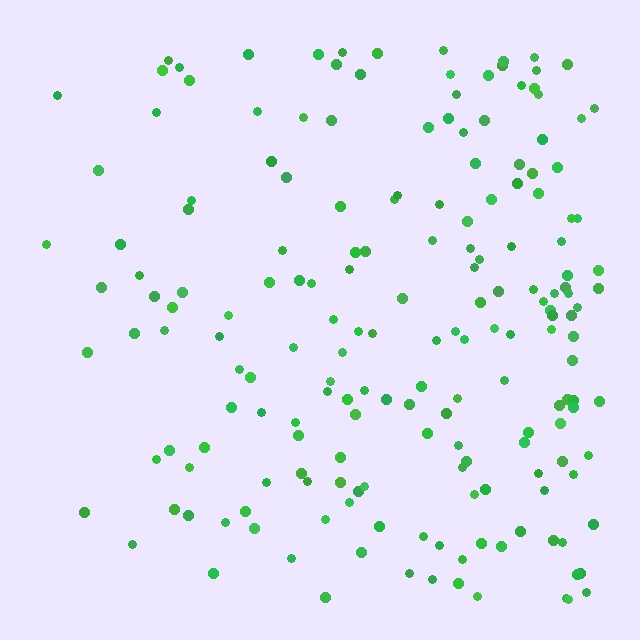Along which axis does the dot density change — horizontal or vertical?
Horizontal.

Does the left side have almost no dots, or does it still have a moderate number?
Still a moderate number, just noticeably fewer than the right.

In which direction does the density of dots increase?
From left to right, with the right side densest.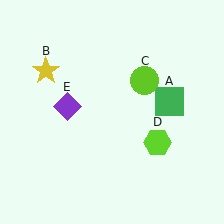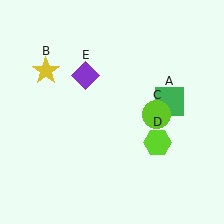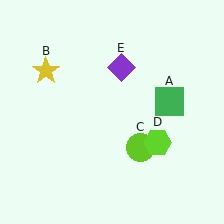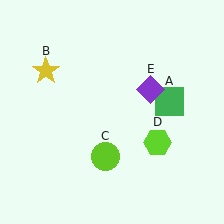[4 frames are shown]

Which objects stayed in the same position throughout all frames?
Green square (object A) and yellow star (object B) and lime hexagon (object D) remained stationary.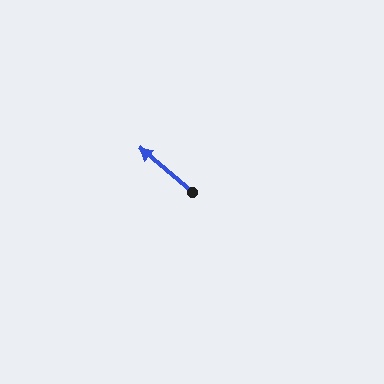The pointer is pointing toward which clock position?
Roughly 10 o'clock.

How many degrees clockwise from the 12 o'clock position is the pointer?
Approximately 310 degrees.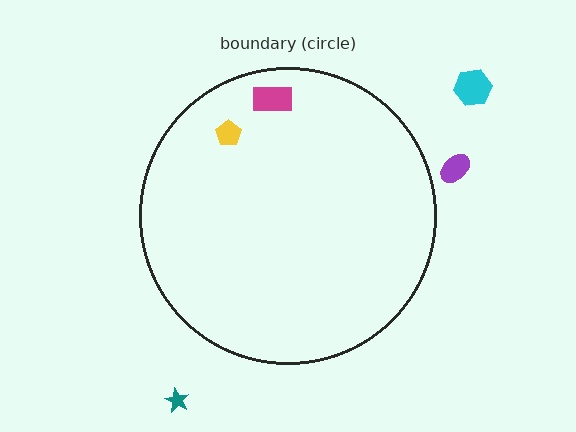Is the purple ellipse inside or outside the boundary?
Outside.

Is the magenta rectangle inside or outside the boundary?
Inside.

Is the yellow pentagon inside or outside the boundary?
Inside.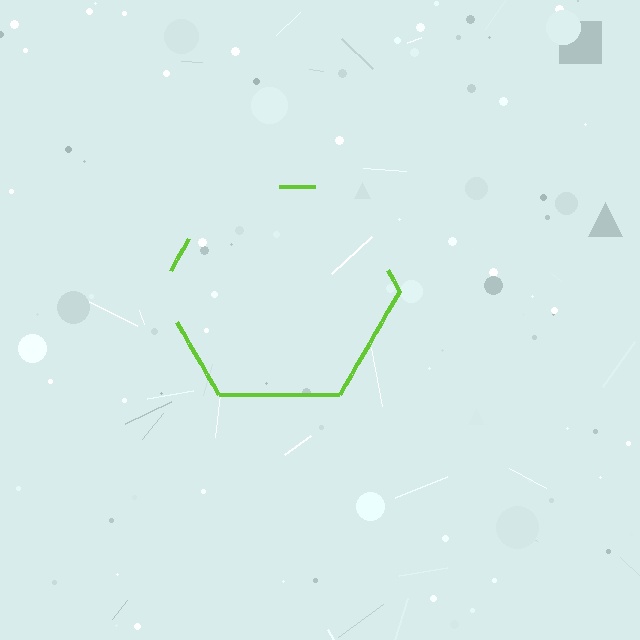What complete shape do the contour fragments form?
The contour fragments form a hexagon.